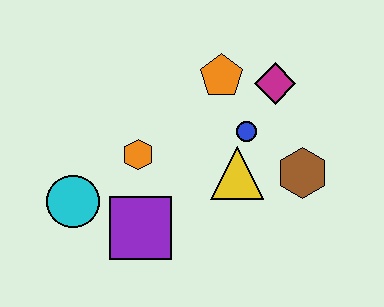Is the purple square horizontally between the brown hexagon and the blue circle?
No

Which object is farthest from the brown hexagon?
The cyan circle is farthest from the brown hexagon.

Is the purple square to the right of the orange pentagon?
No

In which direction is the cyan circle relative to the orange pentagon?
The cyan circle is to the left of the orange pentagon.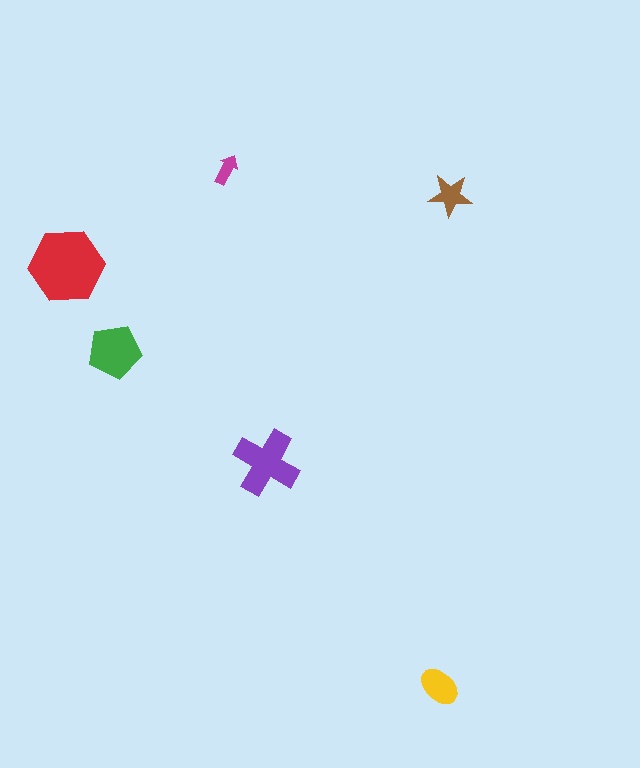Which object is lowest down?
The yellow ellipse is bottommost.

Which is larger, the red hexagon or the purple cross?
The red hexagon.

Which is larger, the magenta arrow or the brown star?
The brown star.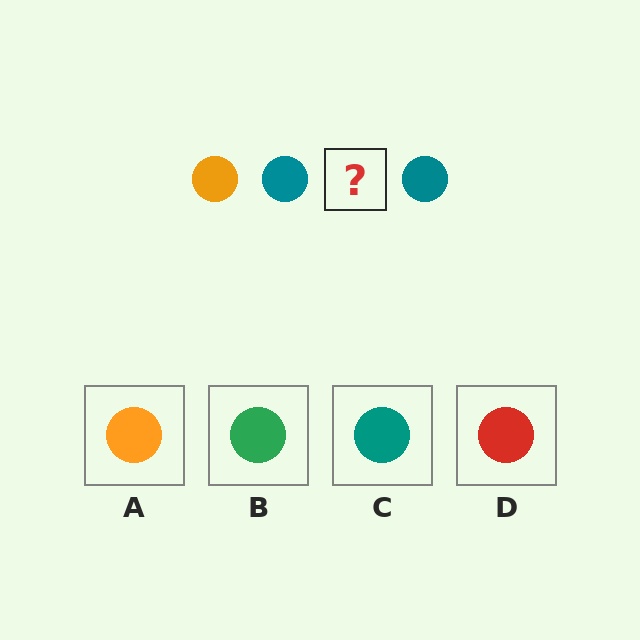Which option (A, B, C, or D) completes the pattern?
A.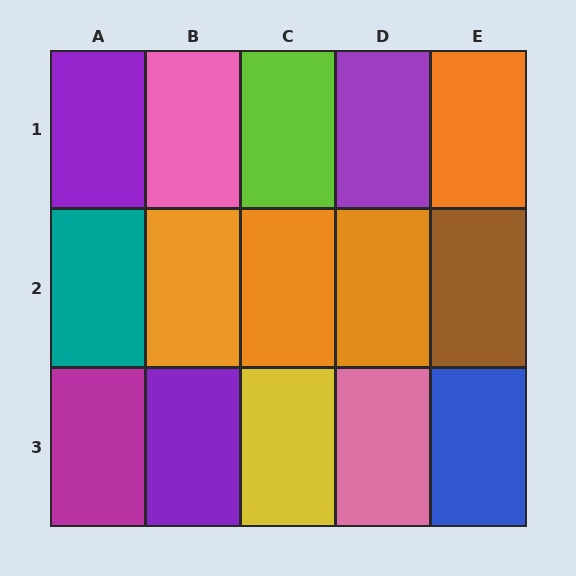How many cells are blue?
1 cell is blue.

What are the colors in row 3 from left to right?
Magenta, purple, yellow, pink, blue.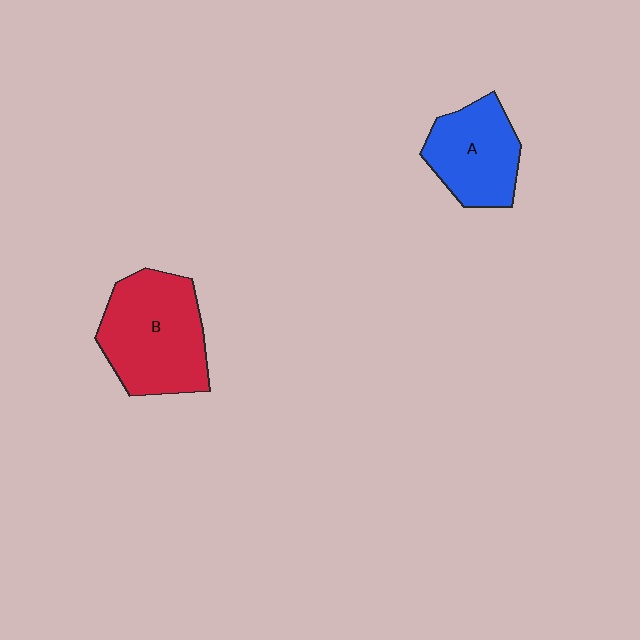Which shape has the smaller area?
Shape A (blue).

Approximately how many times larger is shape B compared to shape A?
Approximately 1.4 times.